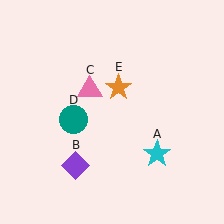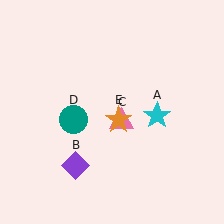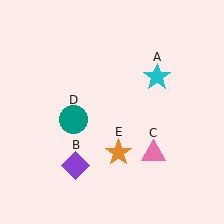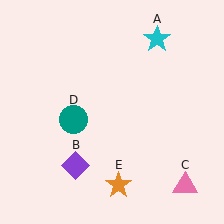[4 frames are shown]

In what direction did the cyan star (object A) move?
The cyan star (object A) moved up.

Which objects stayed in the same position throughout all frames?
Purple diamond (object B) and teal circle (object D) remained stationary.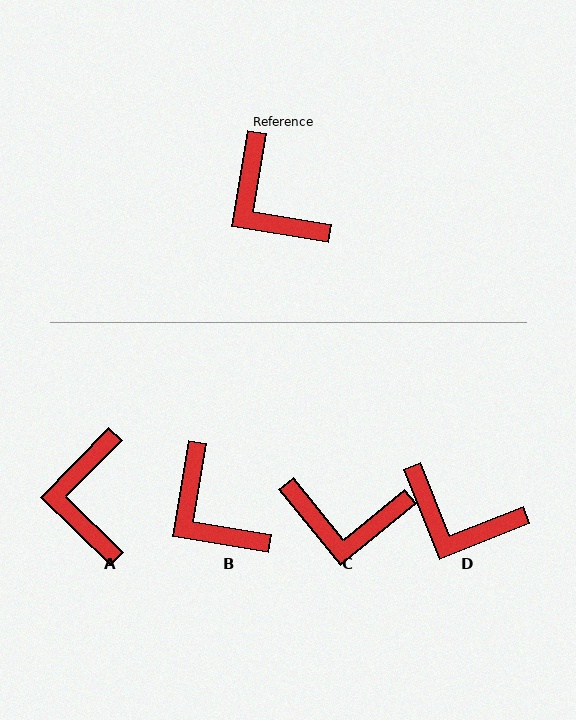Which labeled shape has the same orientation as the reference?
B.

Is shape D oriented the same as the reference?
No, it is off by about 31 degrees.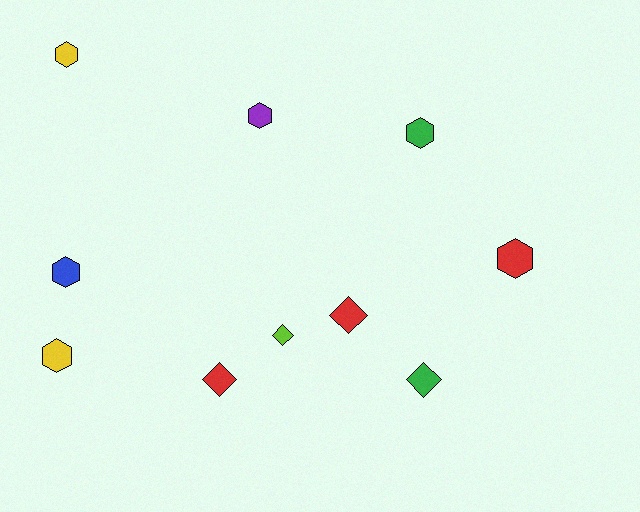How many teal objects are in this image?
There are no teal objects.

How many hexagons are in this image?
There are 6 hexagons.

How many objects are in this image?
There are 10 objects.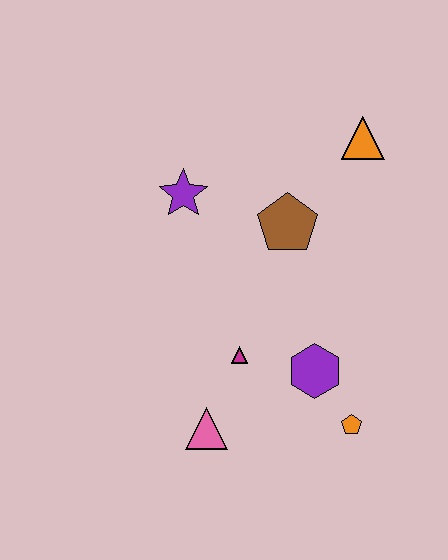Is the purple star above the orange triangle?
No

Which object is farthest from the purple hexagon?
The orange triangle is farthest from the purple hexagon.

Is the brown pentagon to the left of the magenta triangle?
No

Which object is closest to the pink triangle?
The magenta triangle is closest to the pink triangle.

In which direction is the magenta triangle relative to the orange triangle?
The magenta triangle is below the orange triangle.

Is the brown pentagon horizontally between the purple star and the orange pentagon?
Yes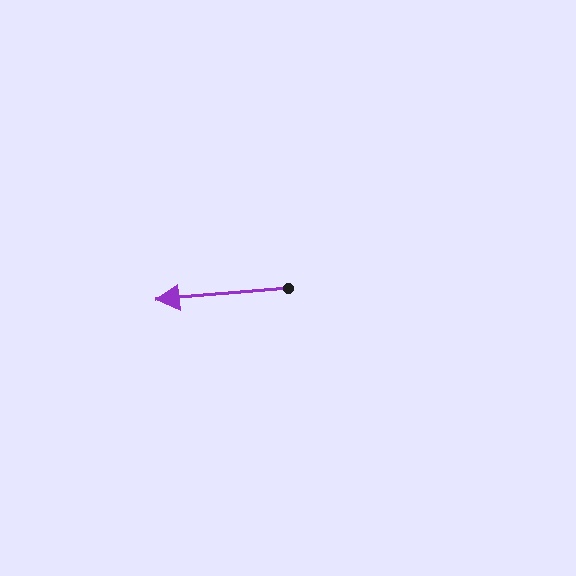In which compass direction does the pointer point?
West.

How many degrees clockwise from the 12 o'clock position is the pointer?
Approximately 265 degrees.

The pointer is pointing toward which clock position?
Roughly 9 o'clock.